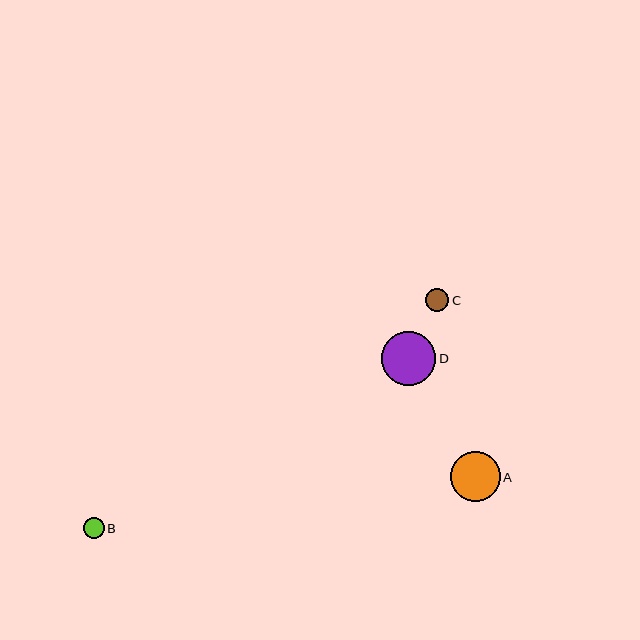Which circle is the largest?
Circle D is the largest with a size of approximately 54 pixels.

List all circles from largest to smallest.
From largest to smallest: D, A, C, B.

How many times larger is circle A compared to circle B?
Circle A is approximately 2.4 times the size of circle B.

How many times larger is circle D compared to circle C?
Circle D is approximately 2.4 times the size of circle C.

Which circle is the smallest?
Circle B is the smallest with a size of approximately 21 pixels.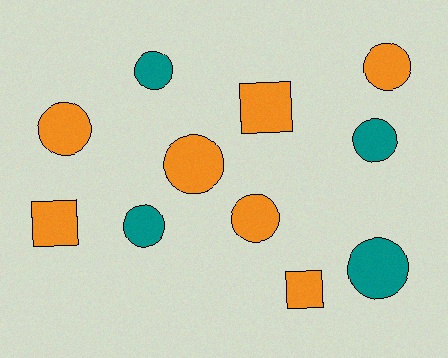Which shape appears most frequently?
Circle, with 8 objects.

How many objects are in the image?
There are 11 objects.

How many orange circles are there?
There are 4 orange circles.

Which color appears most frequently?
Orange, with 7 objects.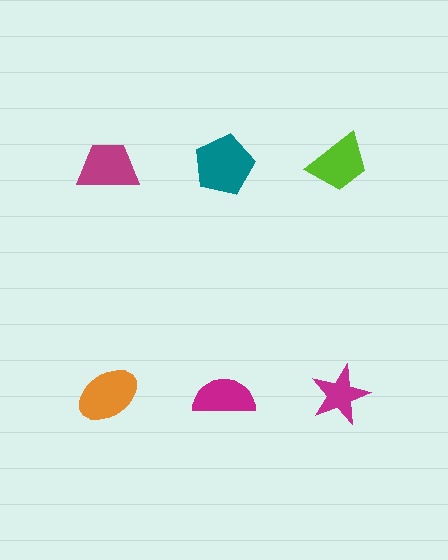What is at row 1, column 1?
A magenta trapezoid.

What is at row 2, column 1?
An orange ellipse.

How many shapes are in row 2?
3 shapes.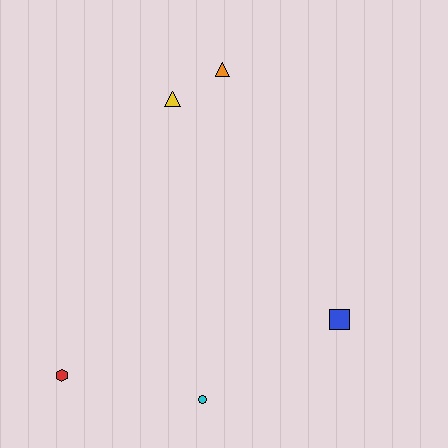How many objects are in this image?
There are 5 objects.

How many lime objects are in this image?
There are no lime objects.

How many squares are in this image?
There is 1 square.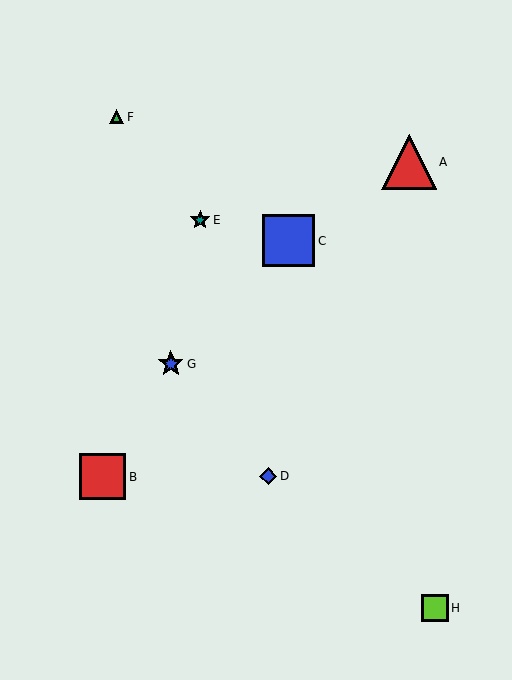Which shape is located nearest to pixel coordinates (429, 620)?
The lime square (labeled H) at (435, 608) is nearest to that location.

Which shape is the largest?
The red triangle (labeled A) is the largest.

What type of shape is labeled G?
Shape G is a blue star.